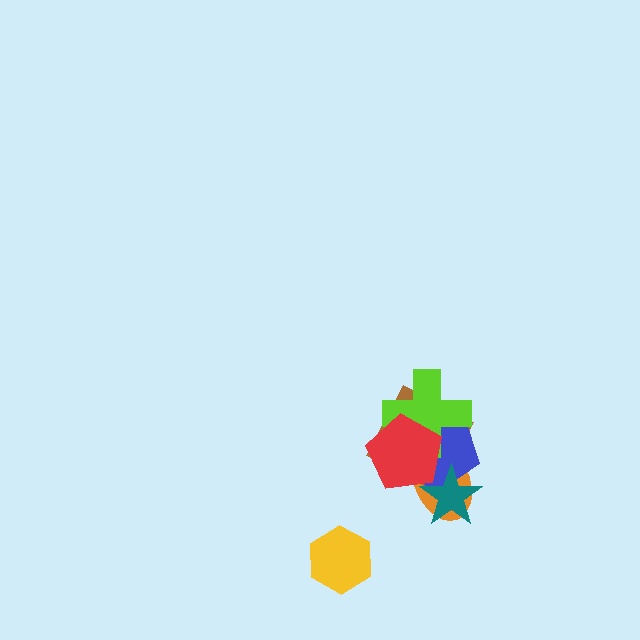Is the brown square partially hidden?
Yes, it is partially covered by another shape.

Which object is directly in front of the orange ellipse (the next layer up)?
The brown square is directly in front of the orange ellipse.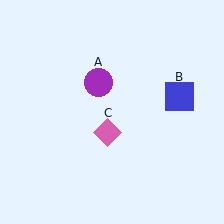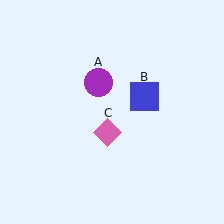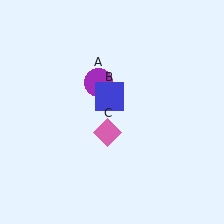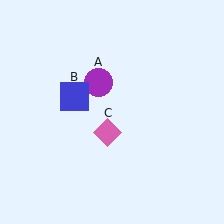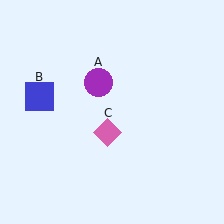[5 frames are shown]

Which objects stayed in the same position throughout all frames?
Purple circle (object A) and pink diamond (object C) remained stationary.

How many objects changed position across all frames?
1 object changed position: blue square (object B).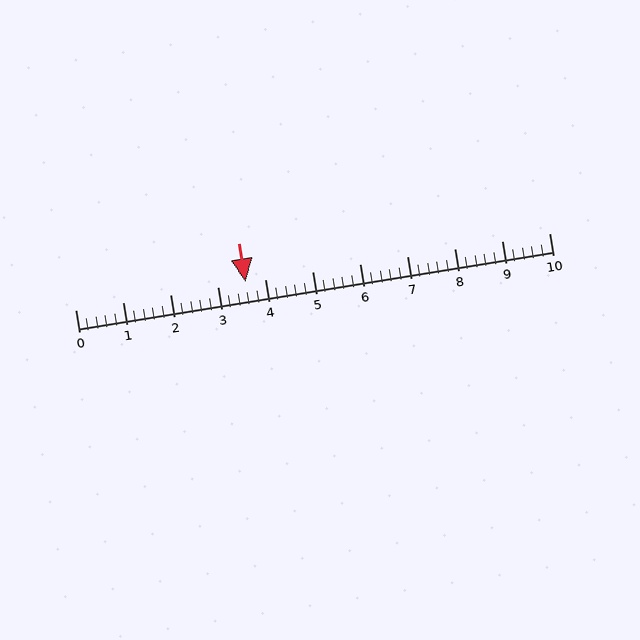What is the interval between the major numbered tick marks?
The major tick marks are spaced 1 units apart.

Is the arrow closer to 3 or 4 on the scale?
The arrow is closer to 4.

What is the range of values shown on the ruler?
The ruler shows values from 0 to 10.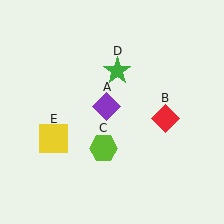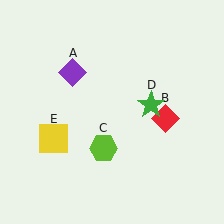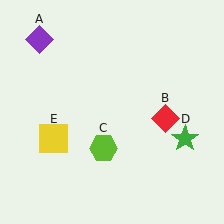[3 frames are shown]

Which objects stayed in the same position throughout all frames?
Red diamond (object B) and lime hexagon (object C) and yellow square (object E) remained stationary.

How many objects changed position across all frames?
2 objects changed position: purple diamond (object A), green star (object D).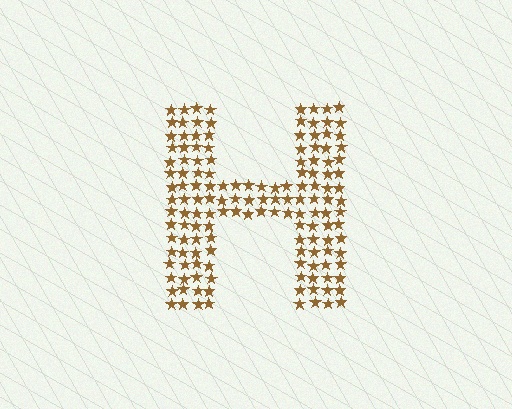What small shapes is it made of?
It is made of small stars.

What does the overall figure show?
The overall figure shows the letter H.